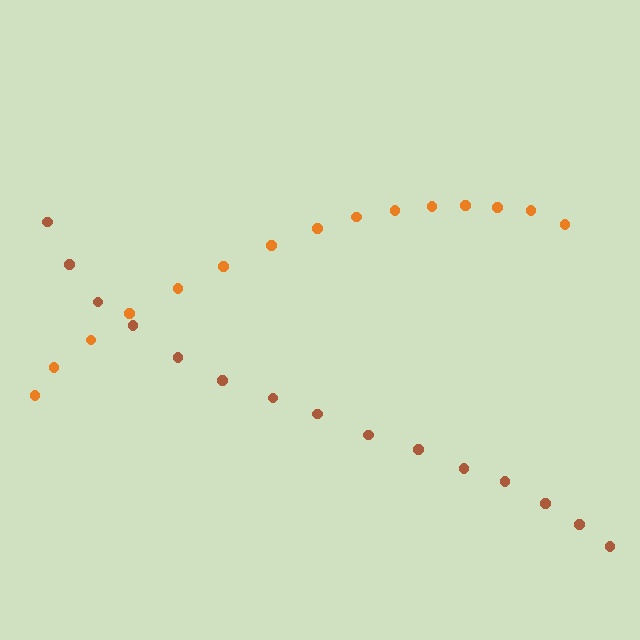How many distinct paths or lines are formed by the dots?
There are 2 distinct paths.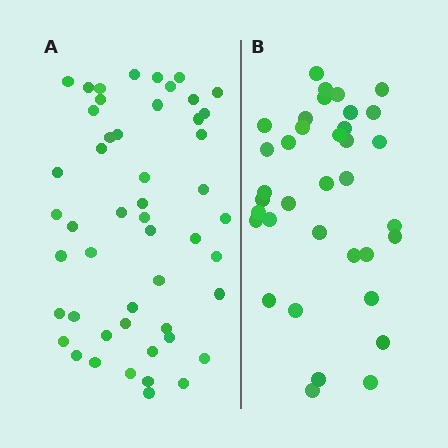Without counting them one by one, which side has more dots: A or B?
Region A (the left region) has more dots.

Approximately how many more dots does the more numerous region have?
Region A has approximately 15 more dots than region B.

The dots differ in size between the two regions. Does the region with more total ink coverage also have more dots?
No. Region B has more total ink coverage because its dots are larger, but region A actually contains more individual dots. Total area can be misleading — the number of items is what matters here.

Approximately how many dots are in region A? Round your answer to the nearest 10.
About 50 dots.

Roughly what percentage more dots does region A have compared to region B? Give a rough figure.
About 40% more.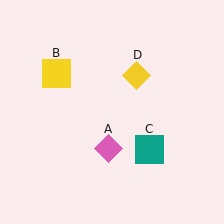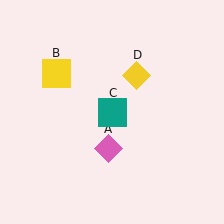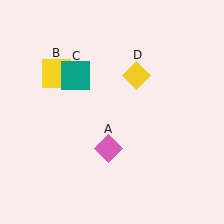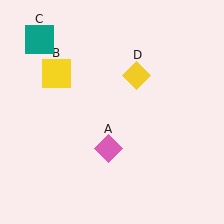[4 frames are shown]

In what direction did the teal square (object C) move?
The teal square (object C) moved up and to the left.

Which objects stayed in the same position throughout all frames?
Pink diamond (object A) and yellow square (object B) and yellow diamond (object D) remained stationary.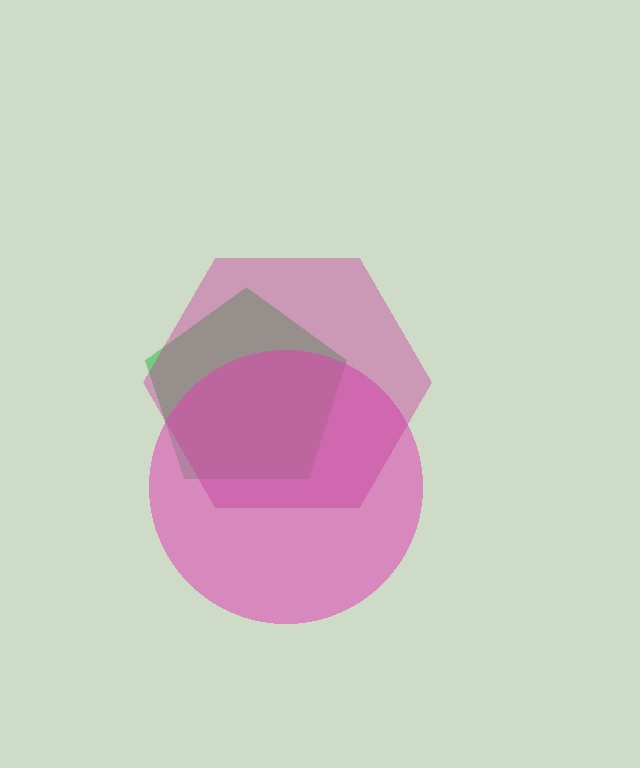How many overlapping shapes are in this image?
There are 3 overlapping shapes in the image.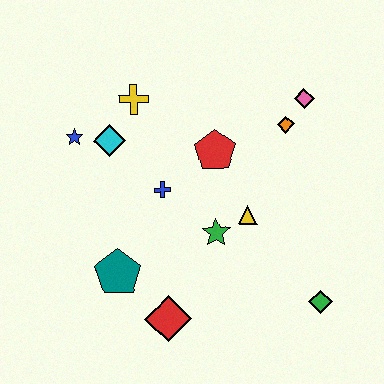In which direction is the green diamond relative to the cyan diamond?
The green diamond is to the right of the cyan diamond.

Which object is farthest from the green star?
The blue star is farthest from the green star.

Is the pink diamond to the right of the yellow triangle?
Yes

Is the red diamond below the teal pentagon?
Yes